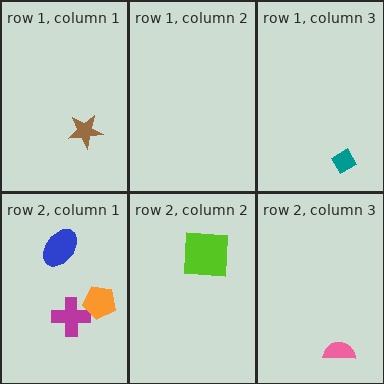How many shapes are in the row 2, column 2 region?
1.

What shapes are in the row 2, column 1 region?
The blue ellipse, the magenta cross, the orange pentagon.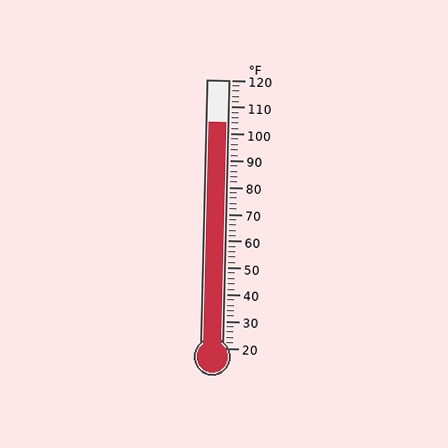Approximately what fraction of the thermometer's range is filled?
The thermometer is filled to approximately 85% of its range.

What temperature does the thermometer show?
The thermometer shows approximately 104°F.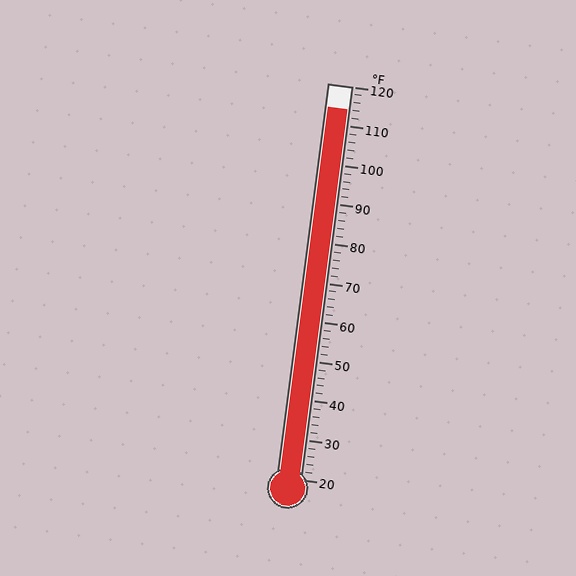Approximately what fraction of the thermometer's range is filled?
The thermometer is filled to approximately 95% of its range.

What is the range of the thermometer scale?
The thermometer scale ranges from 20°F to 120°F.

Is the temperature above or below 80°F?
The temperature is above 80°F.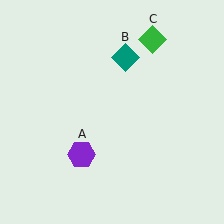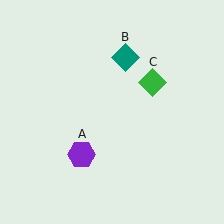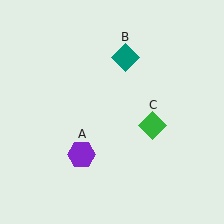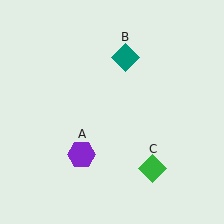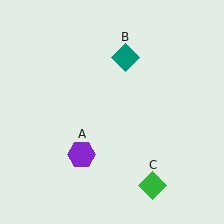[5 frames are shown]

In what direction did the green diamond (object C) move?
The green diamond (object C) moved down.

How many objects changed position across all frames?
1 object changed position: green diamond (object C).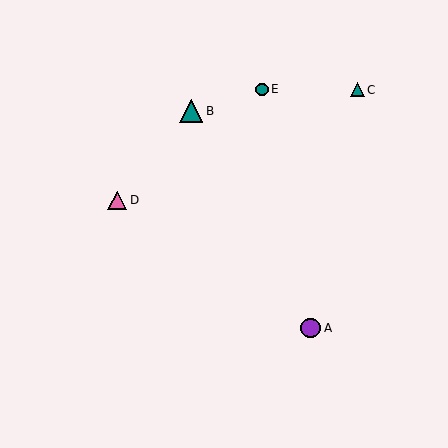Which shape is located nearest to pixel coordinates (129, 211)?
The pink triangle (labeled D) at (117, 200) is nearest to that location.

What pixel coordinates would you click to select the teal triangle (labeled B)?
Click at (191, 111) to select the teal triangle B.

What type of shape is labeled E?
Shape E is a teal circle.